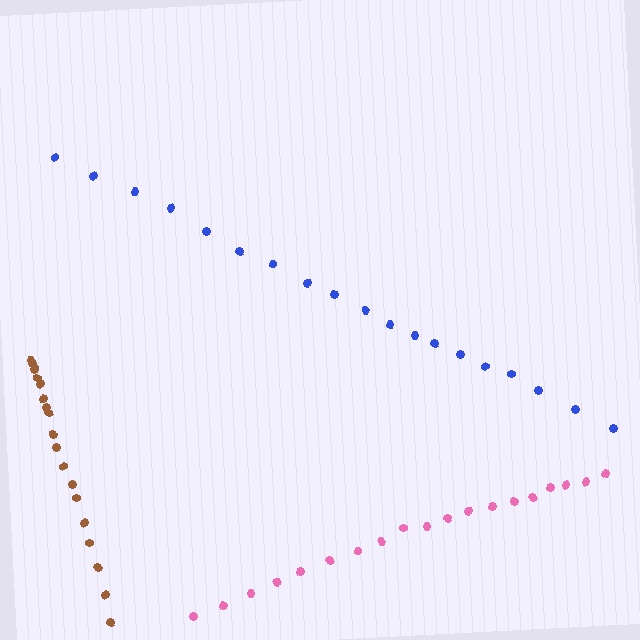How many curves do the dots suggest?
There are 3 distinct paths.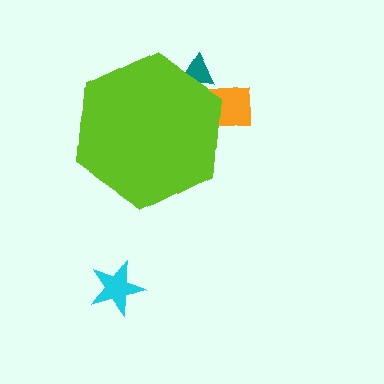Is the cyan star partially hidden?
No, the cyan star is fully visible.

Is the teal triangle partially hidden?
Yes, the teal triangle is partially hidden behind the lime hexagon.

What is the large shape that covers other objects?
A lime hexagon.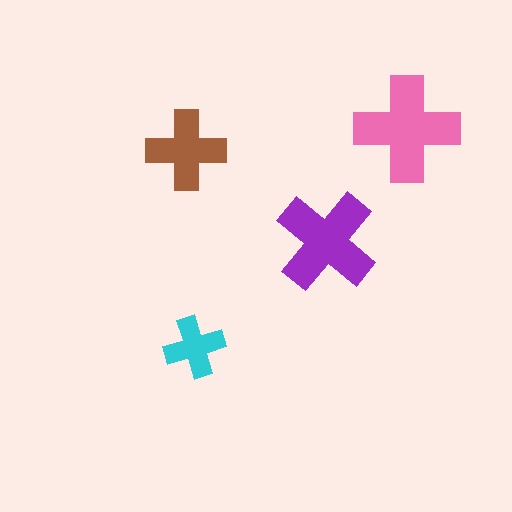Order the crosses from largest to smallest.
the pink one, the purple one, the brown one, the cyan one.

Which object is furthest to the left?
The brown cross is leftmost.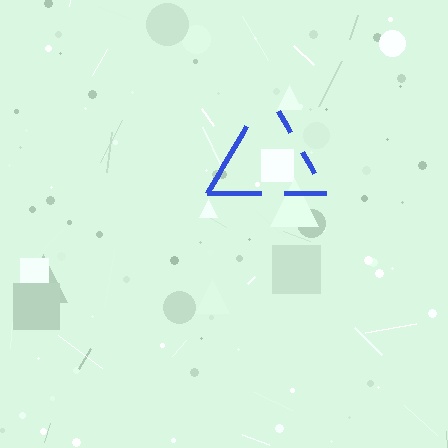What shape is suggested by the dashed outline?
The dashed outline suggests a triangle.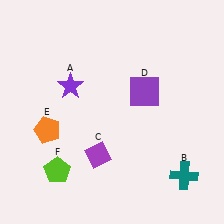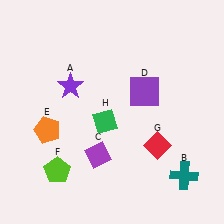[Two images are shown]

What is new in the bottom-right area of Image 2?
A red diamond (G) was added in the bottom-right area of Image 2.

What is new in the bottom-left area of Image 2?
A green diamond (H) was added in the bottom-left area of Image 2.